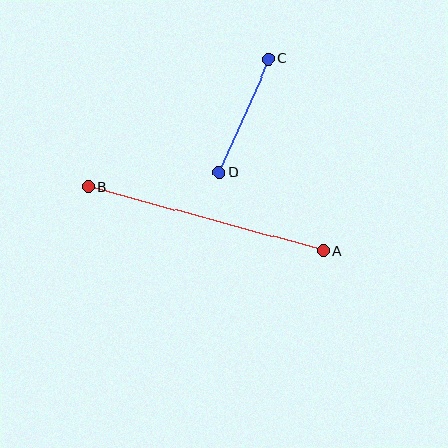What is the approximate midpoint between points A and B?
The midpoint is at approximately (206, 219) pixels.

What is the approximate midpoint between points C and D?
The midpoint is at approximately (244, 115) pixels.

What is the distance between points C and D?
The distance is approximately 124 pixels.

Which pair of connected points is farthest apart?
Points A and B are farthest apart.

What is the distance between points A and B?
The distance is approximately 244 pixels.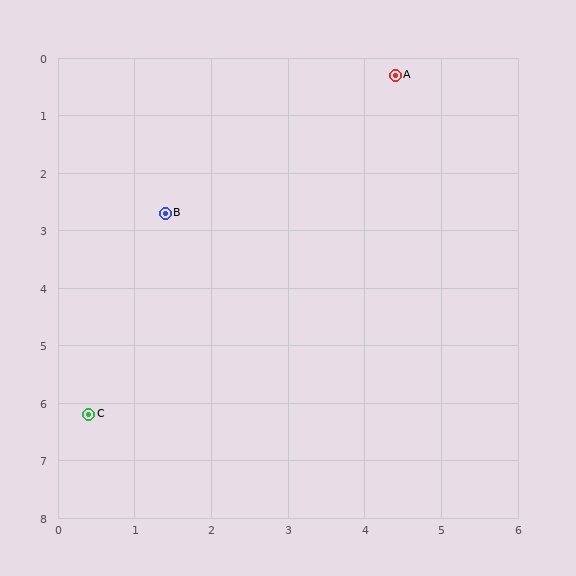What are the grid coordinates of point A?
Point A is at approximately (4.4, 0.3).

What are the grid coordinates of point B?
Point B is at approximately (1.4, 2.7).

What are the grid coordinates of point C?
Point C is at approximately (0.4, 6.2).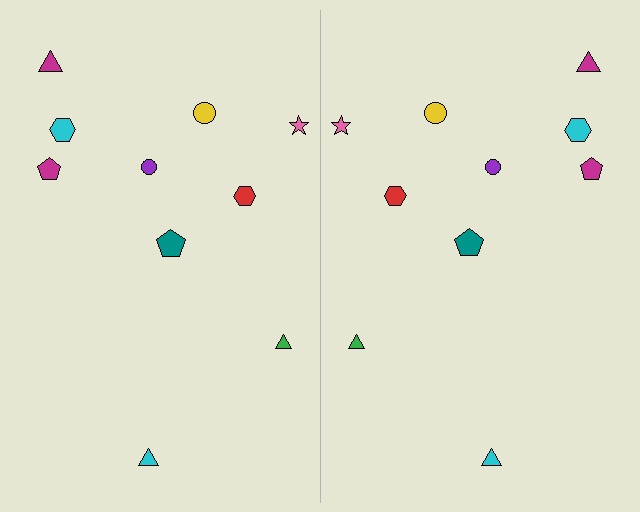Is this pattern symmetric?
Yes, this pattern has bilateral (reflection) symmetry.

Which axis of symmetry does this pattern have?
The pattern has a vertical axis of symmetry running through the center of the image.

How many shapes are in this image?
There are 20 shapes in this image.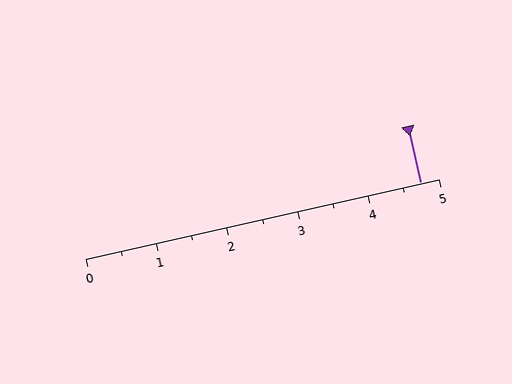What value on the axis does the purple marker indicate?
The marker indicates approximately 4.8.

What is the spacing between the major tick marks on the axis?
The major ticks are spaced 1 apart.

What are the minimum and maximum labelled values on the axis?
The axis runs from 0 to 5.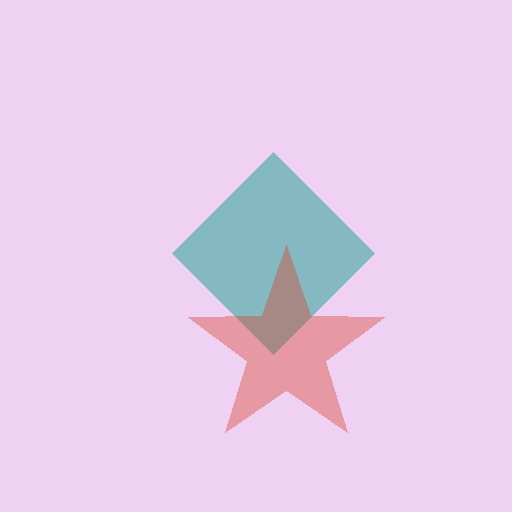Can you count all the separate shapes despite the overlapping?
Yes, there are 2 separate shapes.